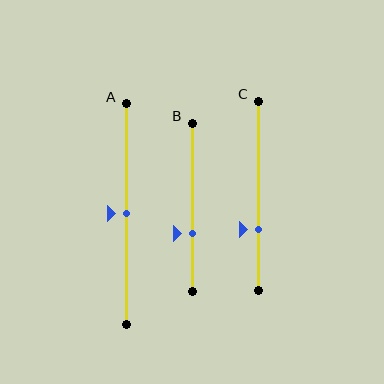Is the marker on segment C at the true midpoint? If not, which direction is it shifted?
No, the marker on segment C is shifted downward by about 18% of the segment length.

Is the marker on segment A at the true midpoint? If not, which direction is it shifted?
Yes, the marker on segment A is at the true midpoint.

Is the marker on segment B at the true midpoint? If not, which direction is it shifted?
No, the marker on segment B is shifted downward by about 15% of the segment length.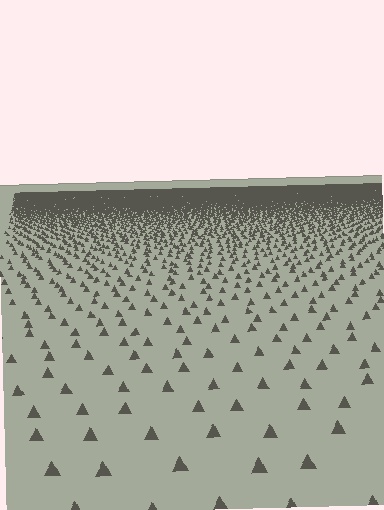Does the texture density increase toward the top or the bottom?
Density increases toward the top.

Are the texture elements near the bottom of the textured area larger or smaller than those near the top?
Larger. Near the bottom, elements are closer to the viewer and appear at a bigger on-screen size.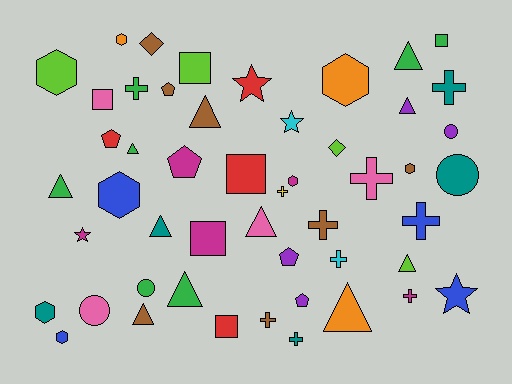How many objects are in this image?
There are 50 objects.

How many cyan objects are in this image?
There are 2 cyan objects.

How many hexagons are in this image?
There are 8 hexagons.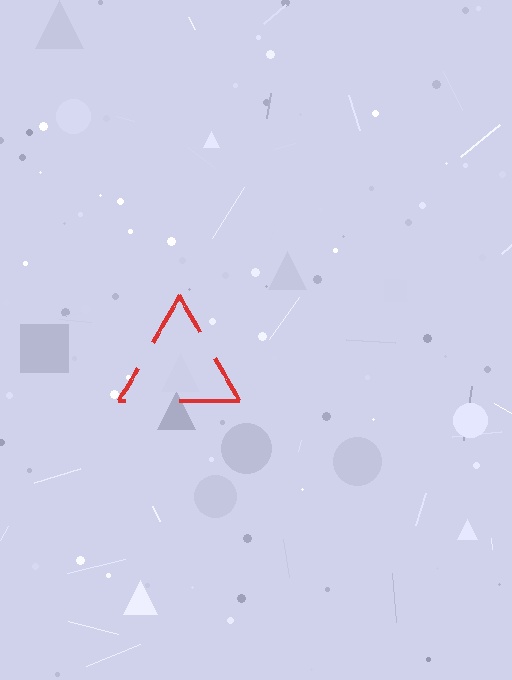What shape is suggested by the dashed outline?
The dashed outline suggests a triangle.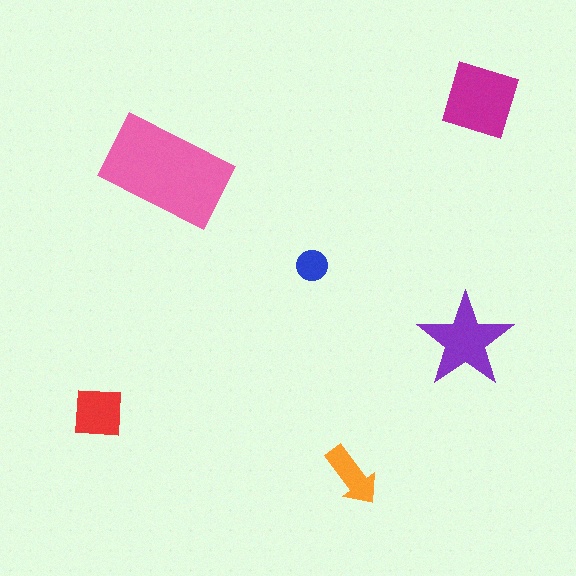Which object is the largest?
The pink rectangle.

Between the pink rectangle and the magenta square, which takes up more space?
The pink rectangle.